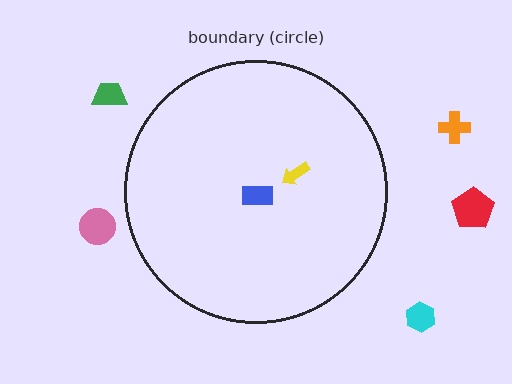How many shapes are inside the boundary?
2 inside, 5 outside.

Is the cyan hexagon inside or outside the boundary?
Outside.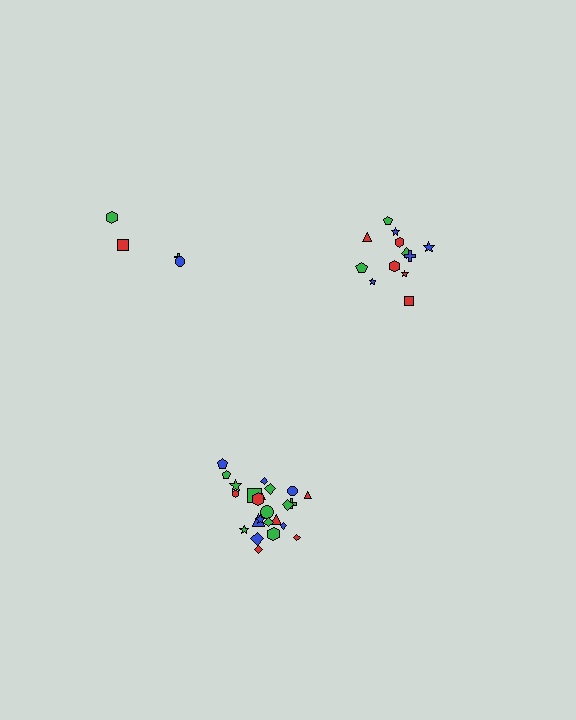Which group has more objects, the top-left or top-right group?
The top-right group.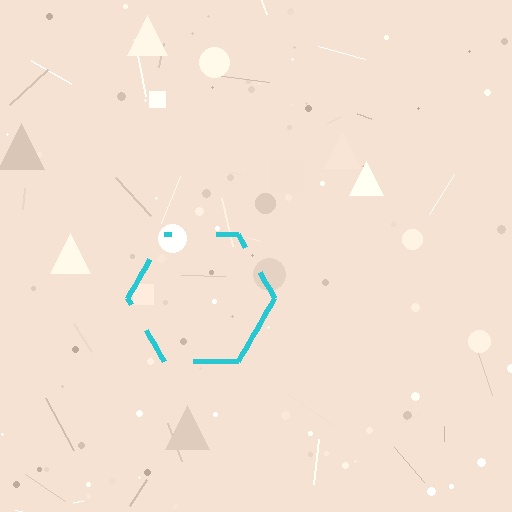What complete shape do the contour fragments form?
The contour fragments form a hexagon.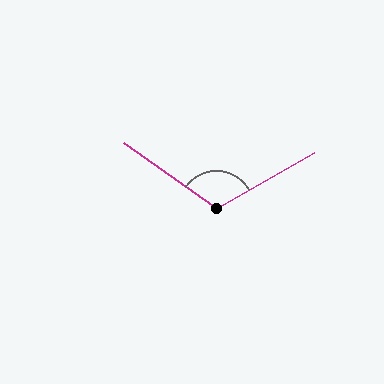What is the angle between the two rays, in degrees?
Approximately 115 degrees.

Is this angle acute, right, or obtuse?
It is obtuse.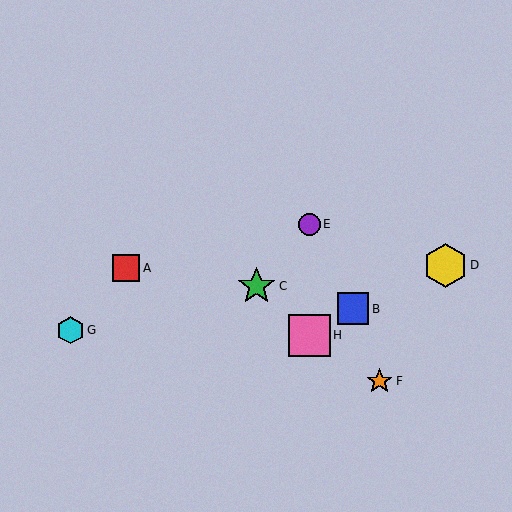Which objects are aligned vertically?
Objects E, H are aligned vertically.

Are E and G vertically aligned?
No, E is at x≈309 and G is at x≈70.